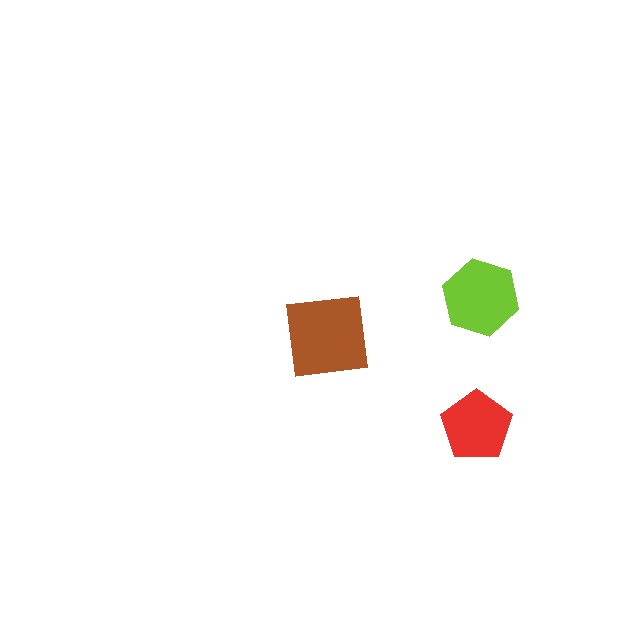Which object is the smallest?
The red pentagon.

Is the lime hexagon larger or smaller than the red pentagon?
Larger.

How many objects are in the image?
There are 3 objects in the image.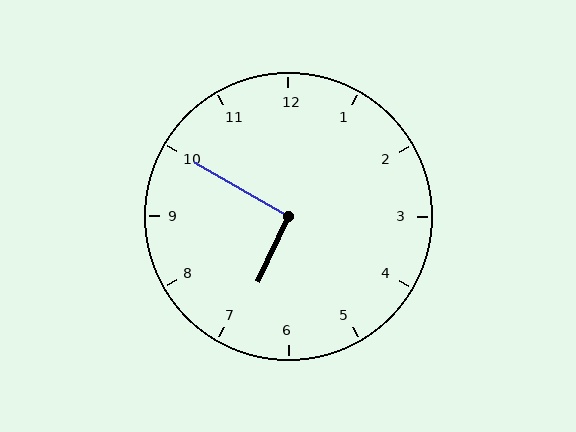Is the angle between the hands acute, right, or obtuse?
It is right.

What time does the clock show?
6:50.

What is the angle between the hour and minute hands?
Approximately 95 degrees.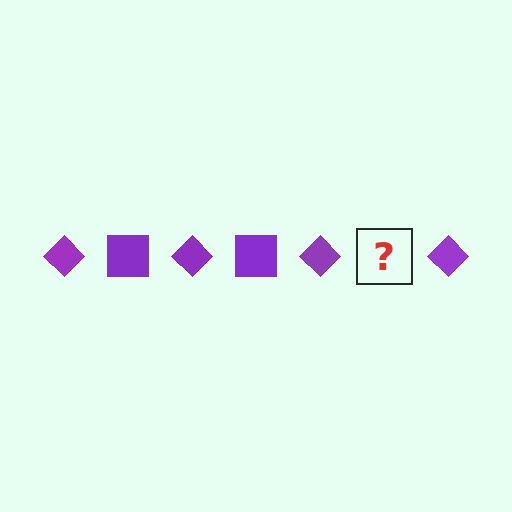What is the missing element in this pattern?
The missing element is a purple square.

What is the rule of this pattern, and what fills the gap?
The rule is that the pattern cycles through diamond, square shapes in purple. The gap should be filled with a purple square.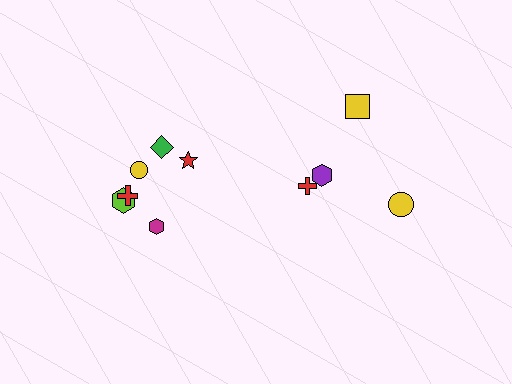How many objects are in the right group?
There are 4 objects.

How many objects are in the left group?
There are 6 objects.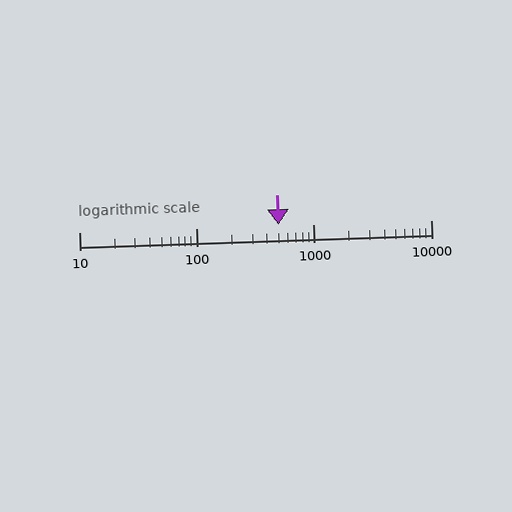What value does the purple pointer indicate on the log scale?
The pointer indicates approximately 500.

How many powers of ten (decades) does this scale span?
The scale spans 3 decades, from 10 to 10000.